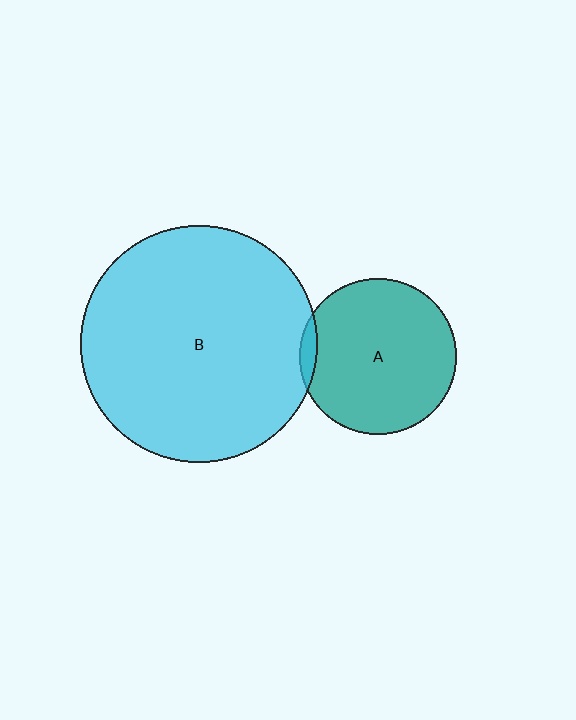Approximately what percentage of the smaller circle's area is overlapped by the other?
Approximately 5%.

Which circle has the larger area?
Circle B (cyan).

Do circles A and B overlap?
Yes.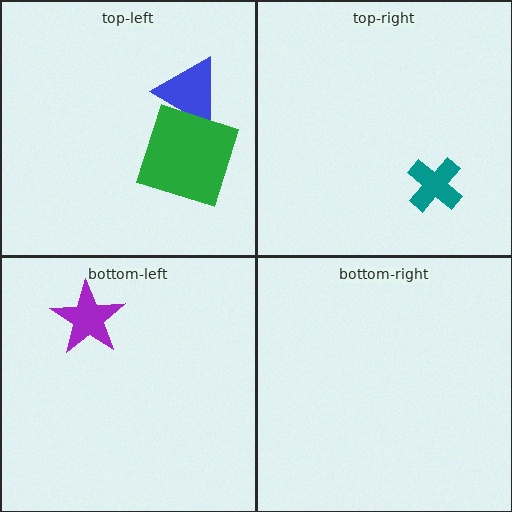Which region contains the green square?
The top-left region.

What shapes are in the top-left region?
The blue triangle, the green square.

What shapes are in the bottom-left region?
The purple star.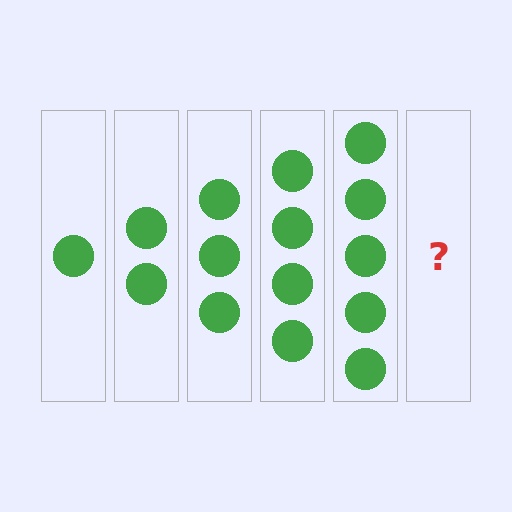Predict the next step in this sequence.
The next step is 6 circles.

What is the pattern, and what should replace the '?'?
The pattern is that each step adds one more circle. The '?' should be 6 circles.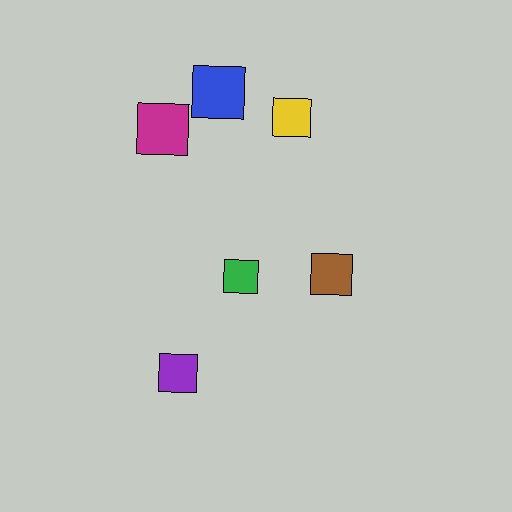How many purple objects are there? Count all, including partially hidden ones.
There is 1 purple object.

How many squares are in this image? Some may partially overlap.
There are 6 squares.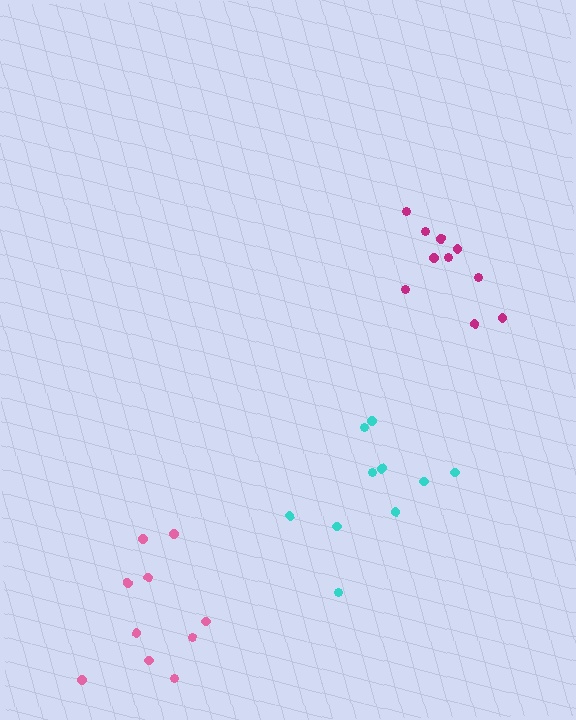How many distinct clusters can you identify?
There are 3 distinct clusters.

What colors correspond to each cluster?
The clusters are colored: cyan, magenta, pink.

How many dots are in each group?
Group 1: 10 dots, Group 2: 10 dots, Group 3: 10 dots (30 total).